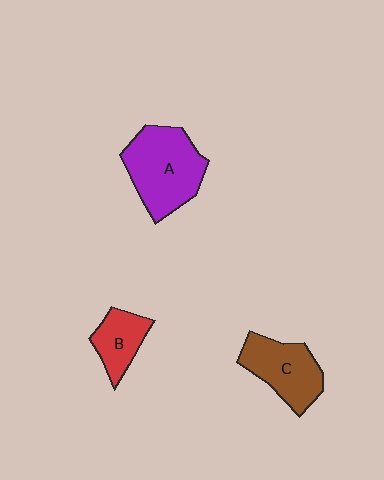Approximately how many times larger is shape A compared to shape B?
Approximately 2.1 times.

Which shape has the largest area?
Shape A (purple).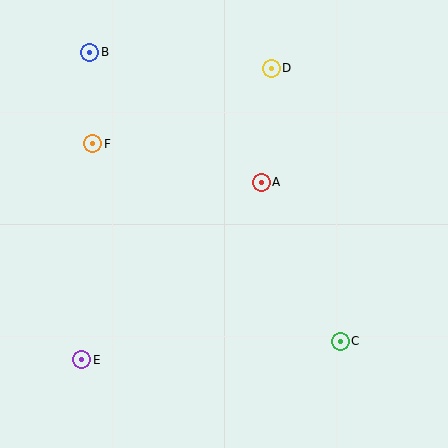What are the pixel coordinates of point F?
Point F is at (93, 144).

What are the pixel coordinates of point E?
Point E is at (82, 360).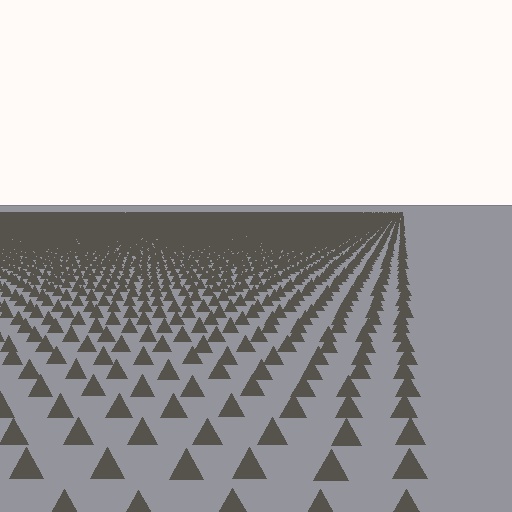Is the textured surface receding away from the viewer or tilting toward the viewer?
The surface is receding away from the viewer. Texture elements get smaller and denser toward the top.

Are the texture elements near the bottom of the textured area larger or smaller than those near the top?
Larger. Near the bottom, elements are closer to the viewer and appear at a bigger on-screen size.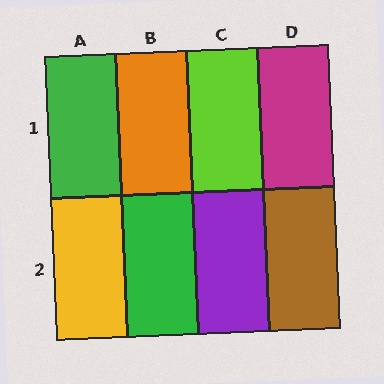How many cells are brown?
1 cell is brown.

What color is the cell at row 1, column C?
Lime.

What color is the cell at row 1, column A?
Green.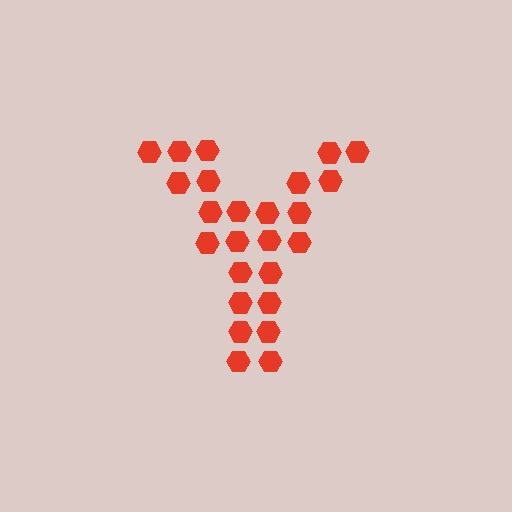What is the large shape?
The large shape is the letter Y.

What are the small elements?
The small elements are hexagons.